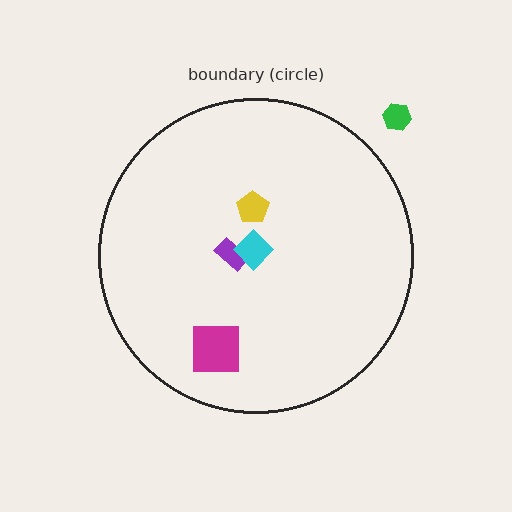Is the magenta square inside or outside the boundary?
Inside.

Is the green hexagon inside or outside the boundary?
Outside.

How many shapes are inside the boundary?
4 inside, 1 outside.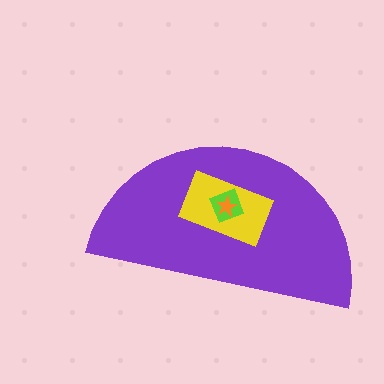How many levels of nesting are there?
4.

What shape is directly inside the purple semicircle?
The yellow rectangle.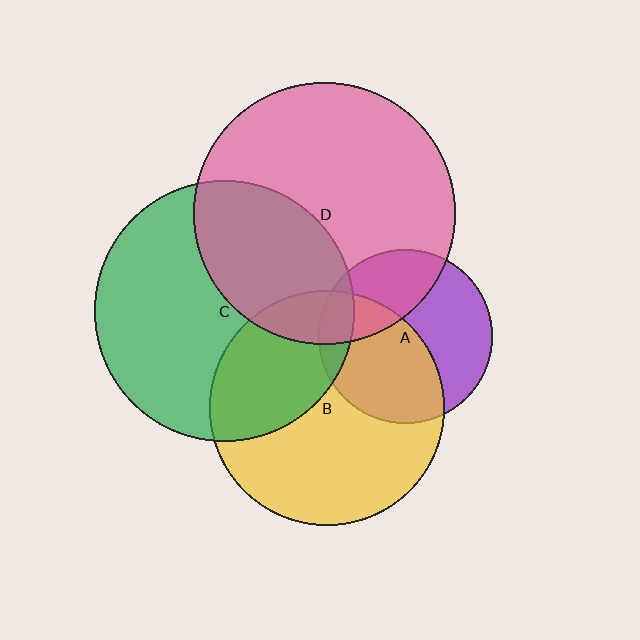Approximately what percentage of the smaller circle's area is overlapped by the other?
Approximately 15%.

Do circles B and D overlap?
Yes.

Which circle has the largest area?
Circle D (pink).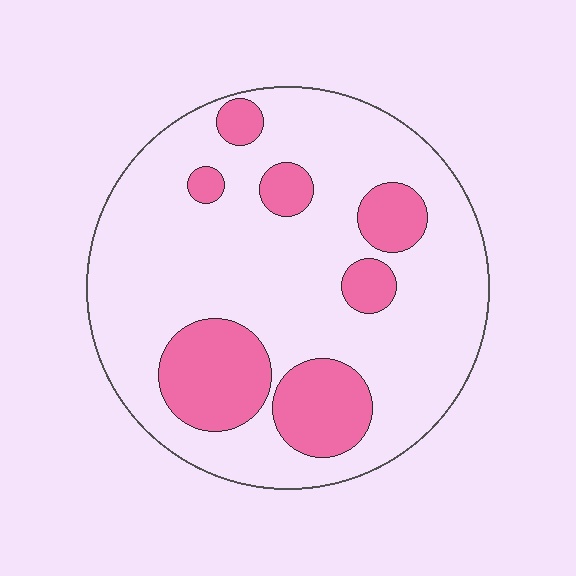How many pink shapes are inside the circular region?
7.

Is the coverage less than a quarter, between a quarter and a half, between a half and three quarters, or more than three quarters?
Less than a quarter.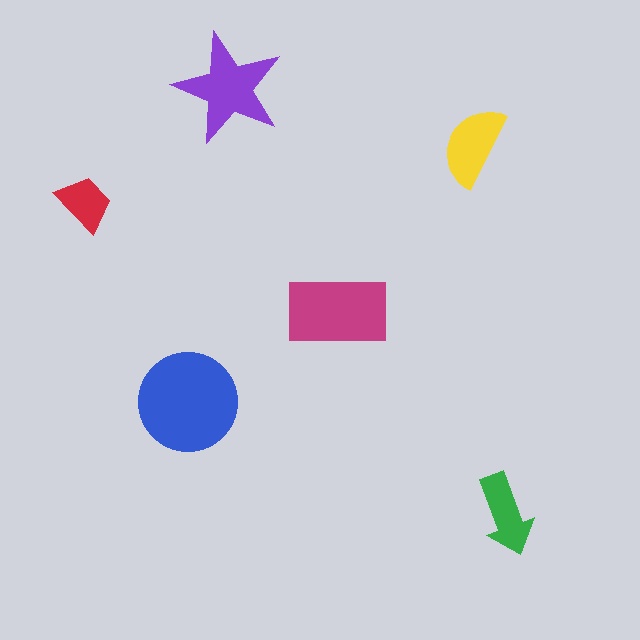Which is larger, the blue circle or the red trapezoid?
The blue circle.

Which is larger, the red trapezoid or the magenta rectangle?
The magenta rectangle.